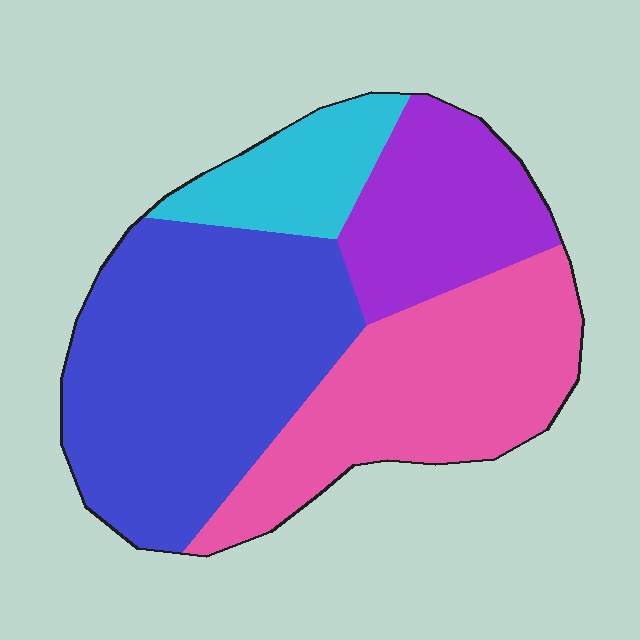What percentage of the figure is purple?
Purple takes up about one sixth (1/6) of the figure.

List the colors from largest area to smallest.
From largest to smallest: blue, pink, purple, cyan.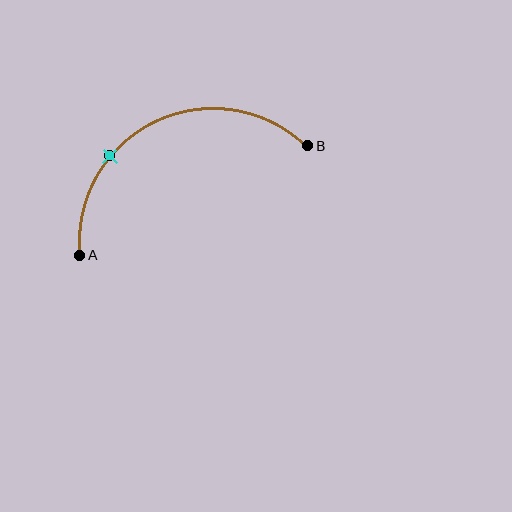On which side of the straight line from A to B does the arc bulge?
The arc bulges above the straight line connecting A and B.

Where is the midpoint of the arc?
The arc midpoint is the point on the curve farthest from the straight line joining A and B. It sits above that line.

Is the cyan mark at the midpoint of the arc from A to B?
No. The cyan mark lies on the arc but is closer to endpoint A. The arc midpoint would be at the point on the curve equidistant along the arc from both A and B.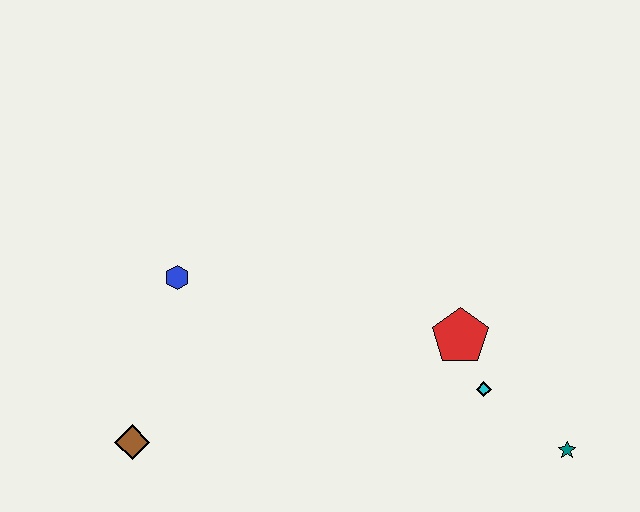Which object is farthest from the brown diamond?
The teal star is farthest from the brown diamond.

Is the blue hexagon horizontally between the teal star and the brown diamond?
Yes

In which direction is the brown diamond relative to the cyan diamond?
The brown diamond is to the left of the cyan diamond.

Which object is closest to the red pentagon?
The cyan diamond is closest to the red pentagon.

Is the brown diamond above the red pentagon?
No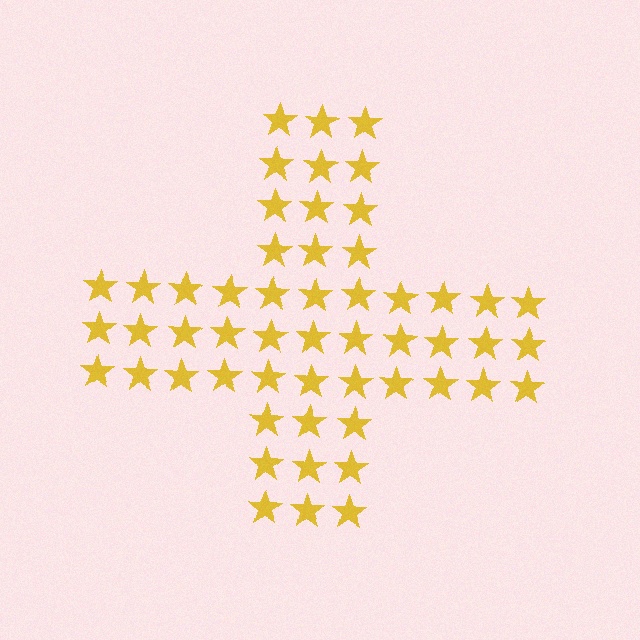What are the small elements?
The small elements are stars.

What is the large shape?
The large shape is a cross.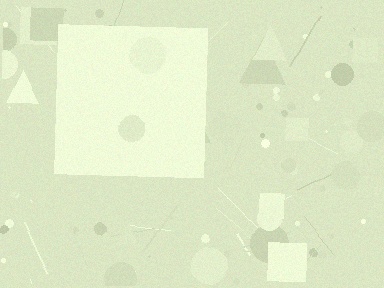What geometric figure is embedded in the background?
A square is embedded in the background.